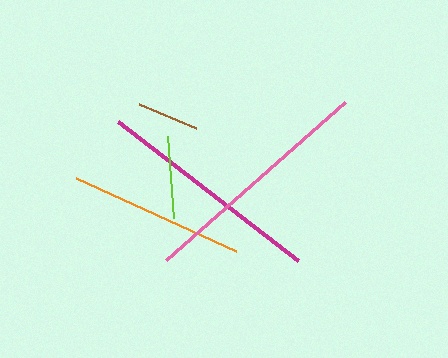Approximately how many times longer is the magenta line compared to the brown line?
The magenta line is approximately 3.7 times the length of the brown line.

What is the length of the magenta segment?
The magenta segment is approximately 227 pixels long.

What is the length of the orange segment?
The orange segment is approximately 177 pixels long.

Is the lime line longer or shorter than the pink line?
The pink line is longer than the lime line.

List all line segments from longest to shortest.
From longest to shortest: pink, magenta, orange, lime, brown.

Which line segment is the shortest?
The brown line is the shortest at approximately 62 pixels.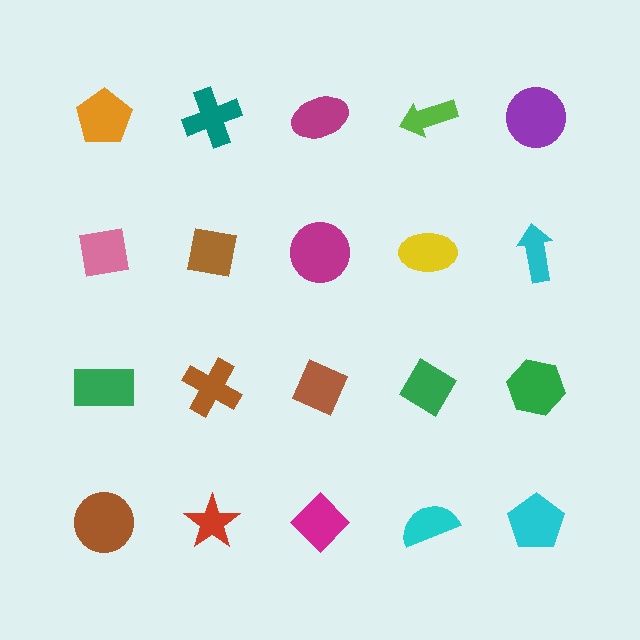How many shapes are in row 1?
5 shapes.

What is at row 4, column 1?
A brown circle.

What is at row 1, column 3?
A magenta ellipse.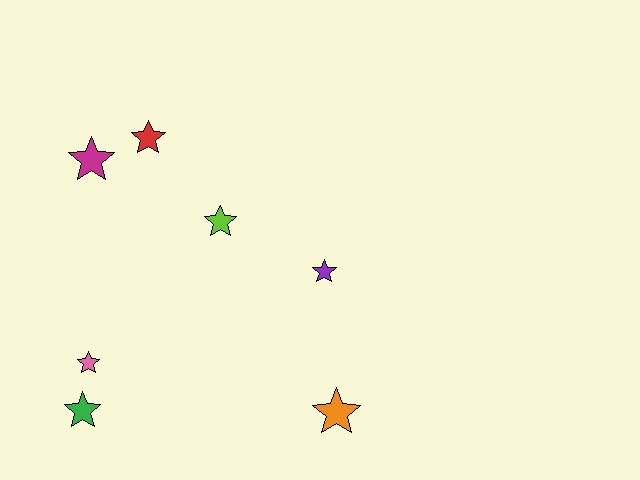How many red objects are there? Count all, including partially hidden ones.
There is 1 red object.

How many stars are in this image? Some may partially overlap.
There are 7 stars.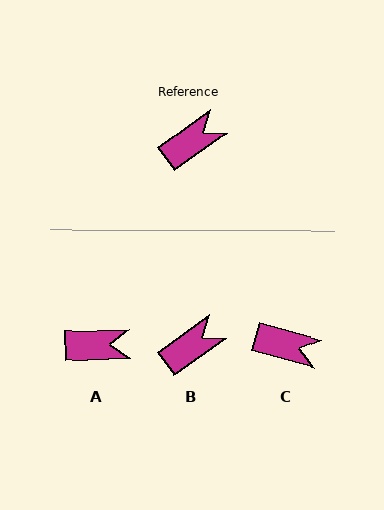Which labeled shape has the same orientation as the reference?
B.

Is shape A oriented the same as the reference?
No, it is off by about 33 degrees.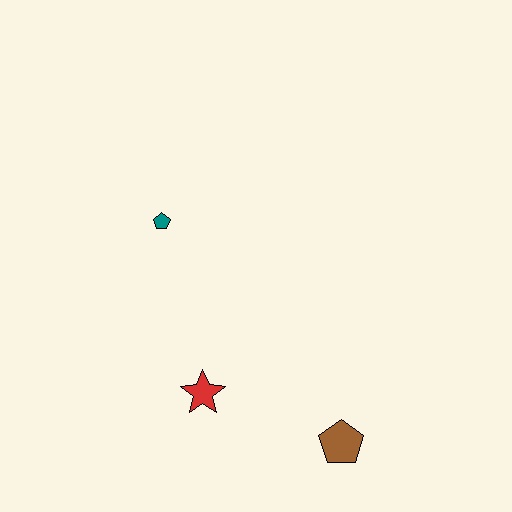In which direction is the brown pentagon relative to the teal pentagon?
The brown pentagon is below the teal pentagon.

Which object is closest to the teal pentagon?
The red star is closest to the teal pentagon.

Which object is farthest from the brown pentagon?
The teal pentagon is farthest from the brown pentagon.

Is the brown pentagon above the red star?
No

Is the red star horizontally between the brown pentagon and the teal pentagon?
Yes